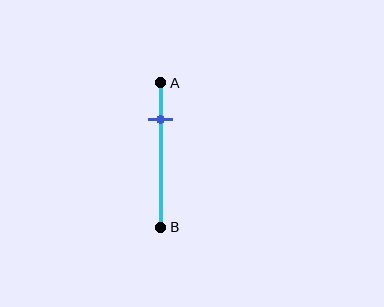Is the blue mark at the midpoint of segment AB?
No, the mark is at about 25% from A, not at the 50% midpoint.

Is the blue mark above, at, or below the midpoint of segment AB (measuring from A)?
The blue mark is above the midpoint of segment AB.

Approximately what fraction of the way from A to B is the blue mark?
The blue mark is approximately 25% of the way from A to B.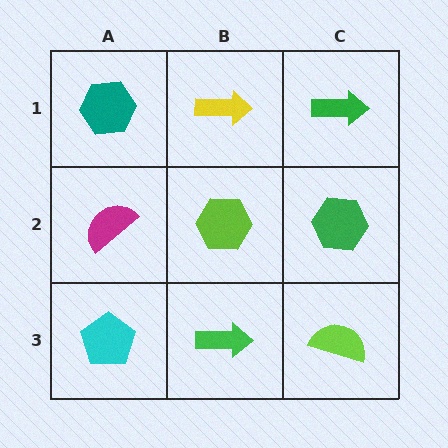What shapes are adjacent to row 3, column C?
A green hexagon (row 2, column C), a green arrow (row 3, column B).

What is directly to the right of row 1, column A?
A yellow arrow.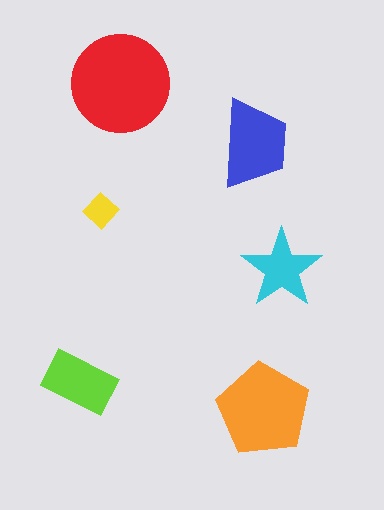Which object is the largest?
The red circle.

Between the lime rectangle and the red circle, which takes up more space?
The red circle.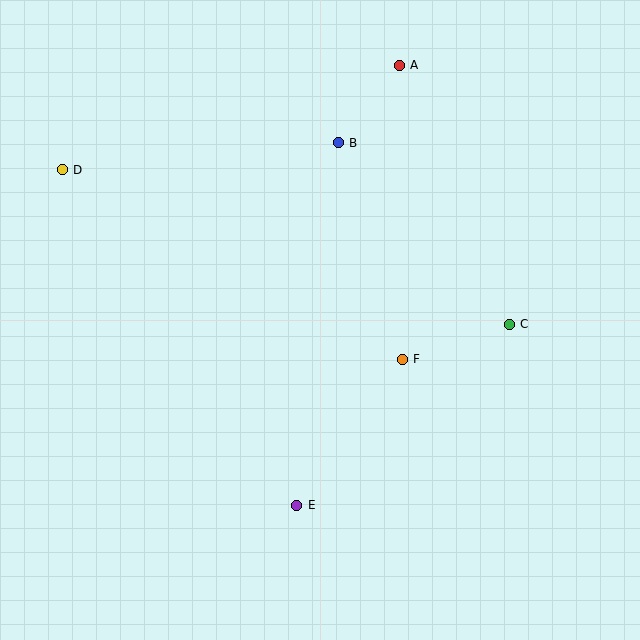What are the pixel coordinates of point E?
Point E is at (297, 505).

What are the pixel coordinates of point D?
Point D is at (62, 170).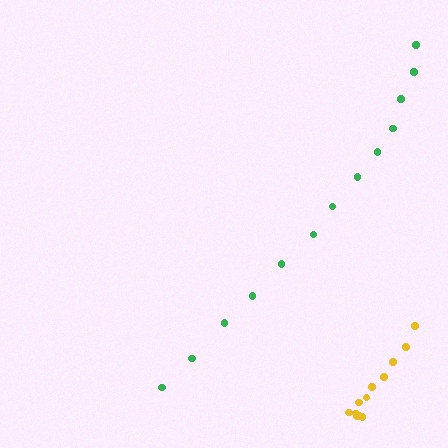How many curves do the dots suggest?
There are 2 distinct paths.